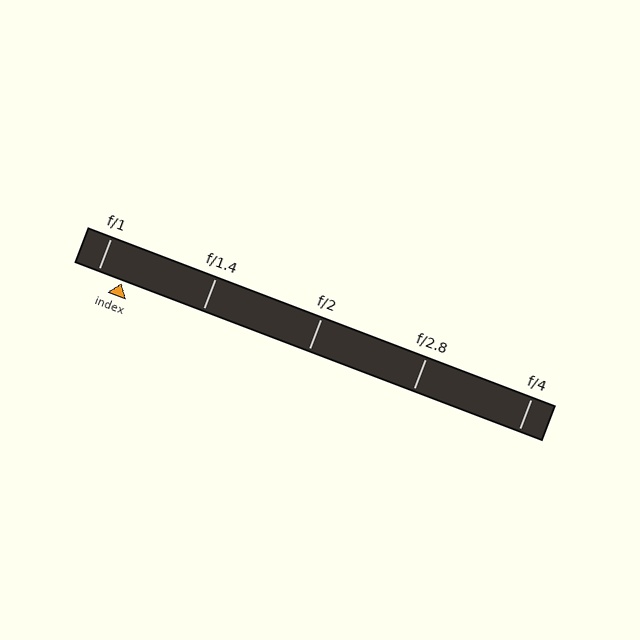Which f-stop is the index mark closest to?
The index mark is closest to f/1.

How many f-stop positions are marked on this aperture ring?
There are 5 f-stop positions marked.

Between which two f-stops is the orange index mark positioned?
The index mark is between f/1 and f/1.4.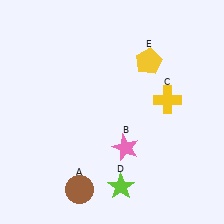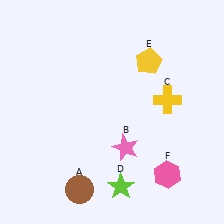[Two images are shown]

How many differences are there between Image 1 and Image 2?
There is 1 difference between the two images.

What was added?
A pink hexagon (F) was added in Image 2.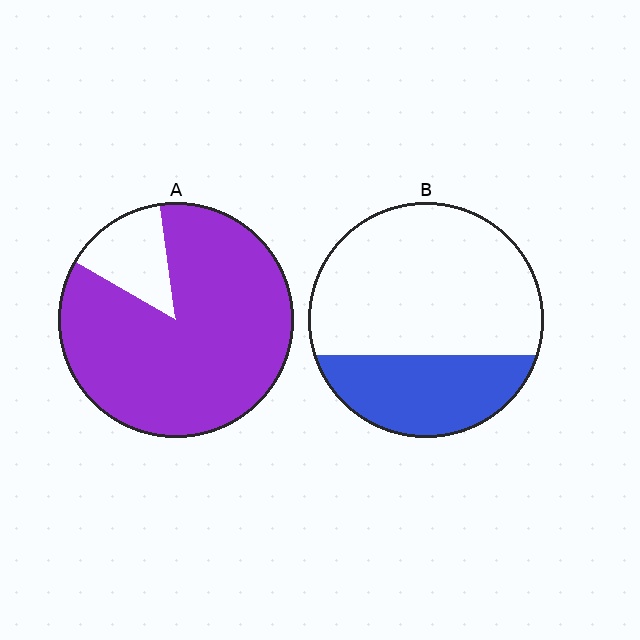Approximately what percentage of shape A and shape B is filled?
A is approximately 85% and B is approximately 30%.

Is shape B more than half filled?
No.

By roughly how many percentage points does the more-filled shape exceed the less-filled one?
By roughly 55 percentage points (A over B).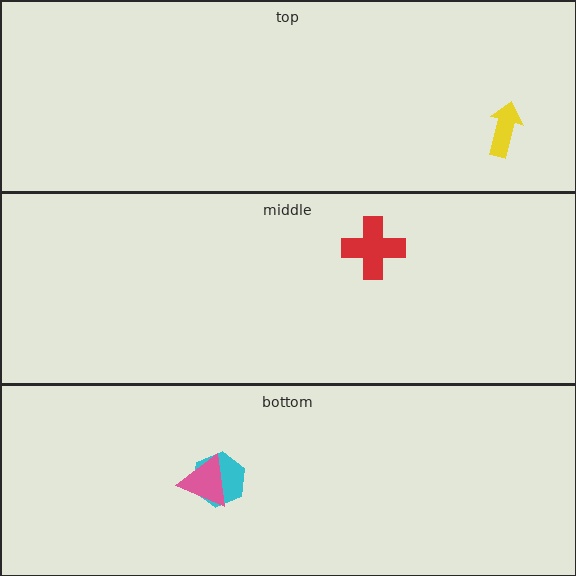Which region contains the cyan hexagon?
The bottom region.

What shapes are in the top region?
The yellow arrow.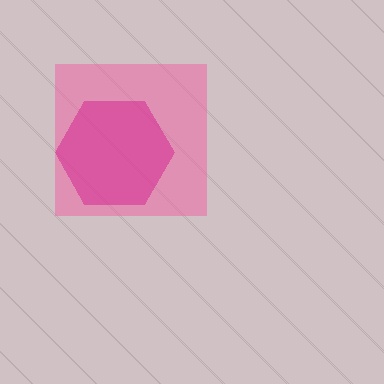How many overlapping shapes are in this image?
There are 2 overlapping shapes in the image.